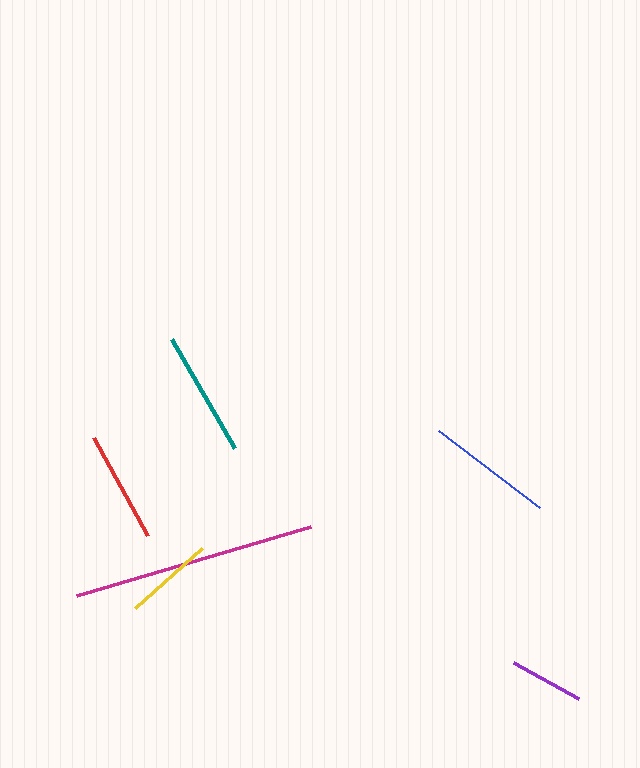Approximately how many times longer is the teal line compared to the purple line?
The teal line is approximately 1.7 times the length of the purple line.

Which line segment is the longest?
The magenta line is the longest at approximately 243 pixels.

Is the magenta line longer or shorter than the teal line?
The magenta line is longer than the teal line.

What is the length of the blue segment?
The blue segment is approximately 127 pixels long.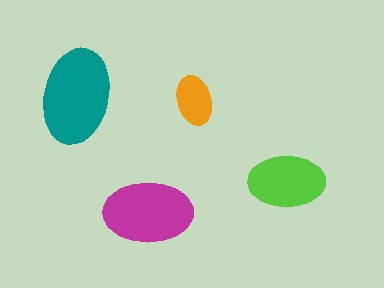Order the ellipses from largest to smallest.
the teal one, the magenta one, the lime one, the orange one.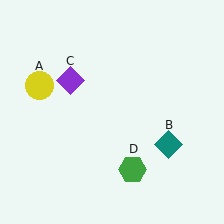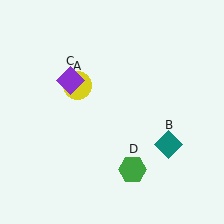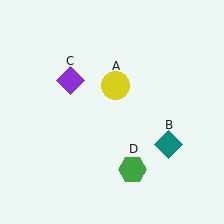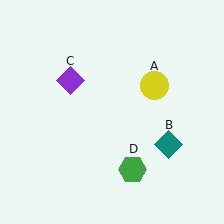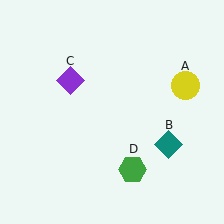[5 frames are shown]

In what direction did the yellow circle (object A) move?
The yellow circle (object A) moved right.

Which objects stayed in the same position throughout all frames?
Teal diamond (object B) and purple diamond (object C) and green hexagon (object D) remained stationary.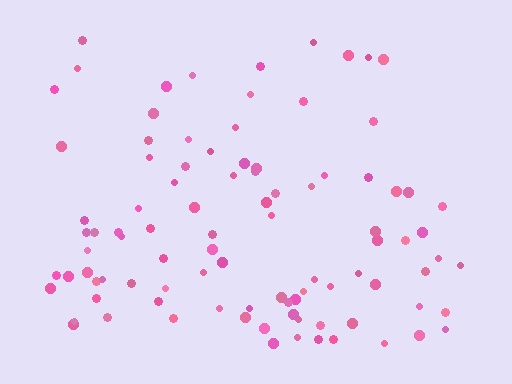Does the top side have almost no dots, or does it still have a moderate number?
Still a moderate number, just noticeably fewer than the bottom.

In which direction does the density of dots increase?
From top to bottom, with the bottom side densest.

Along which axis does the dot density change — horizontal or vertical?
Vertical.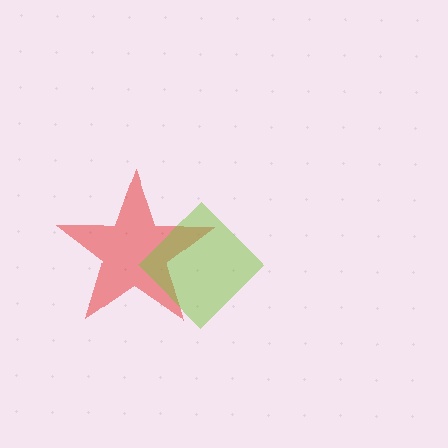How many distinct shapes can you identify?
There are 2 distinct shapes: a red star, a lime diamond.